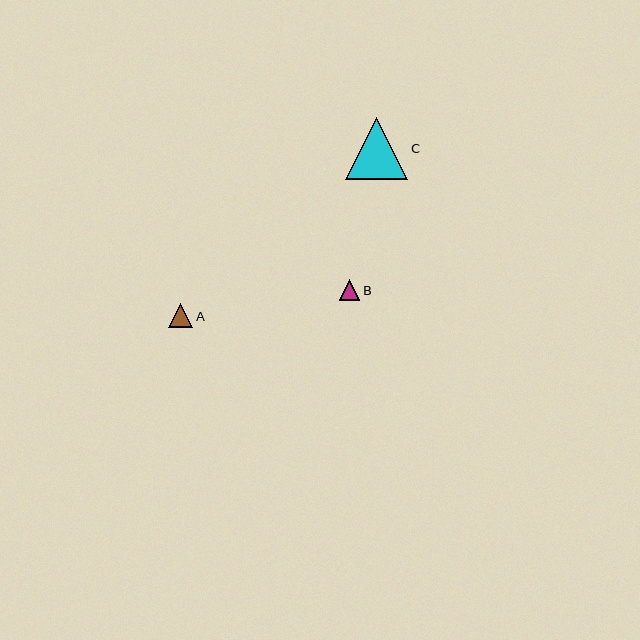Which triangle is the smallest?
Triangle B is the smallest with a size of approximately 21 pixels.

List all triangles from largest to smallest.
From largest to smallest: C, A, B.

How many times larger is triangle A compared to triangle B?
Triangle A is approximately 1.2 times the size of triangle B.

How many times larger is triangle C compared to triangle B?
Triangle C is approximately 3.0 times the size of triangle B.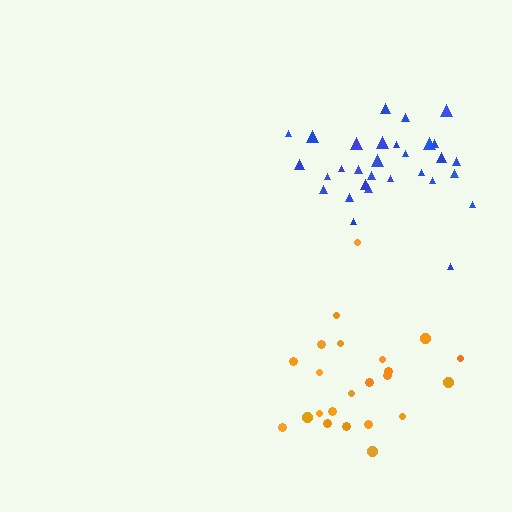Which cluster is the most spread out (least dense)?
Orange.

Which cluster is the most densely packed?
Blue.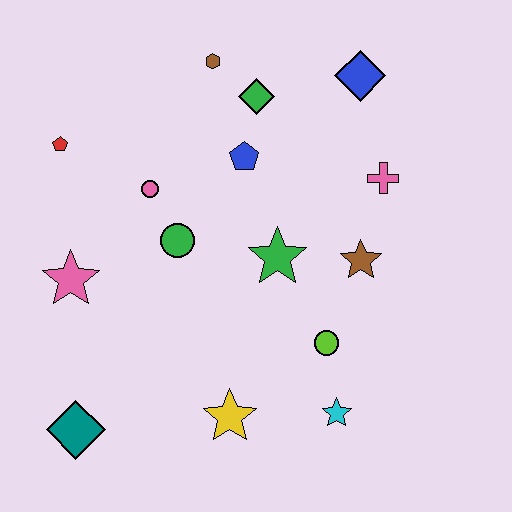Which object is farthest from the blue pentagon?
The teal diamond is farthest from the blue pentagon.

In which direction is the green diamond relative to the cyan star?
The green diamond is above the cyan star.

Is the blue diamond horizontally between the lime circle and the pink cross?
Yes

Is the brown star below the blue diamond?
Yes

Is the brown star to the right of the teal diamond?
Yes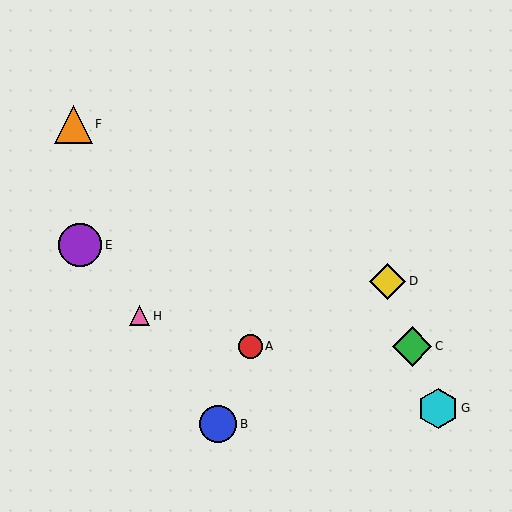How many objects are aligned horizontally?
2 objects (A, C) are aligned horizontally.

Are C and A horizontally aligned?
Yes, both are at y≈346.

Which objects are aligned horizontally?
Objects A, C are aligned horizontally.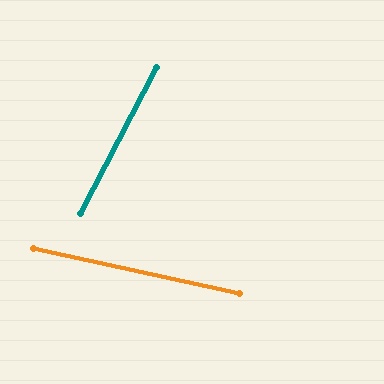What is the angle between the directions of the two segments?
Approximately 75 degrees.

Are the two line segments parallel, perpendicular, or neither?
Neither parallel nor perpendicular — they differ by about 75°.